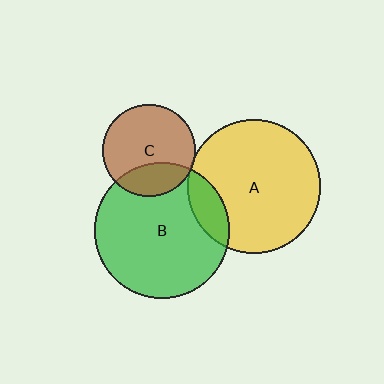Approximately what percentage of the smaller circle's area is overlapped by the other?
Approximately 5%.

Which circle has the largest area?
Circle B (green).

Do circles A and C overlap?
Yes.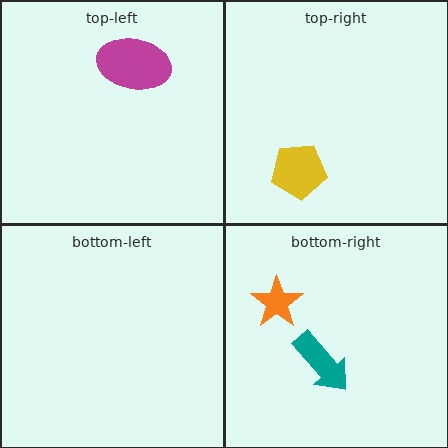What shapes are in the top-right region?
The yellow pentagon.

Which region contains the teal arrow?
The bottom-right region.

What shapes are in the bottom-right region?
The orange star, the teal arrow.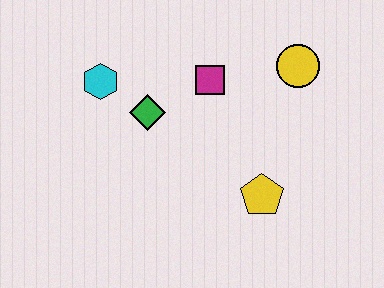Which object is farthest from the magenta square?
The yellow pentagon is farthest from the magenta square.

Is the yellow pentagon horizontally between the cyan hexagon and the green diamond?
No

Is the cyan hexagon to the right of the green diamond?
No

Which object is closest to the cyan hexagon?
The green diamond is closest to the cyan hexagon.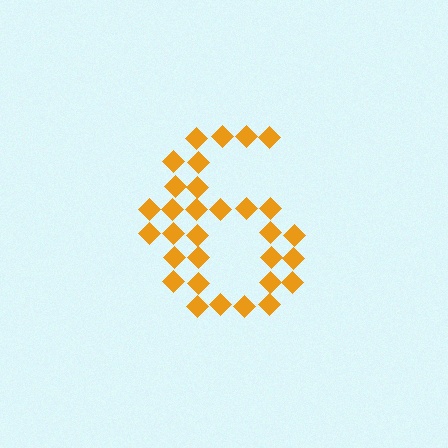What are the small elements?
The small elements are diamonds.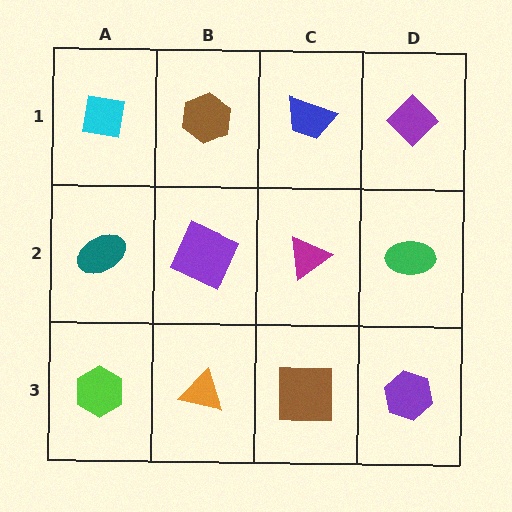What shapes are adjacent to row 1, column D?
A green ellipse (row 2, column D), a blue trapezoid (row 1, column C).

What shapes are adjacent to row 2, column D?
A purple diamond (row 1, column D), a purple hexagon (row 3, column D), a magenta triangle (row 2, column C).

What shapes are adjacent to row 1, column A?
A teal ellipse (row 2, column A), a brown hexagon (row 1, column B).